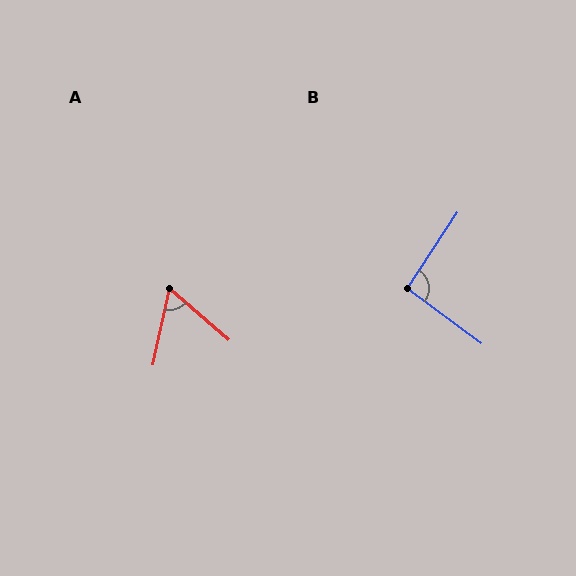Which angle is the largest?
B, at approximately 93 degrees.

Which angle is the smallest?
A, at approximately 61 degrees.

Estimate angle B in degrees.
Approximately 93 degrees.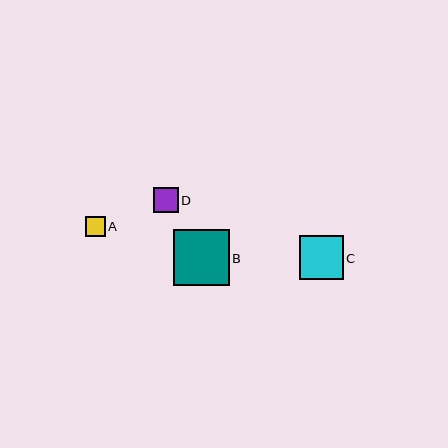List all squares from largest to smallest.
From largest to smallest: B, C, D, A.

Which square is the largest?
Square B is the largest with a size of approximately 56 pixels.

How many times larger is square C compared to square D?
Square C is approximately 1.7 times the size of square D.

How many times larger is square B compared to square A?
Square B is approximately 2.8 times the size of square A.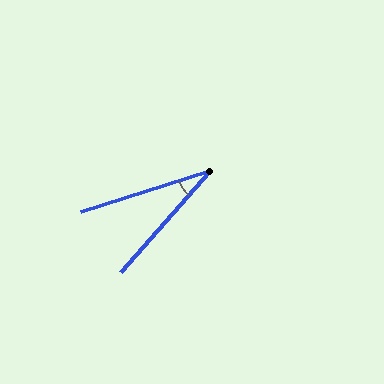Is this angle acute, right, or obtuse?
It is acute.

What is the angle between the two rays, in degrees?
Approximately 31 degrees.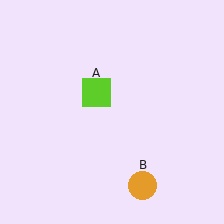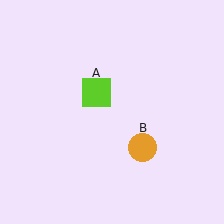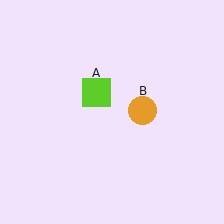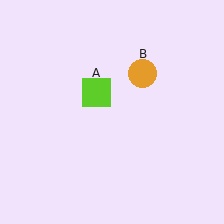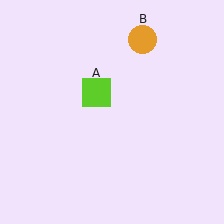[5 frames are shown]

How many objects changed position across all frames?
1 object changed position: orange circle (object B).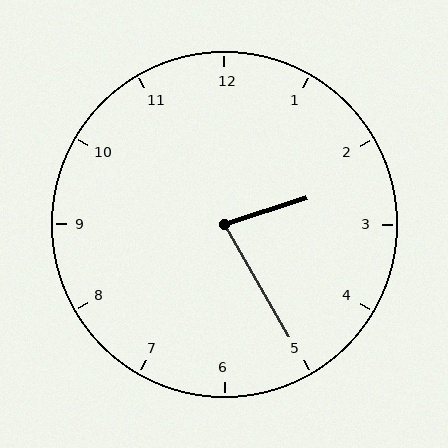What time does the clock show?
2:25.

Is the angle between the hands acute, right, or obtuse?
It is acute.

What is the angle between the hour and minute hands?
Approximately 78 degrees.